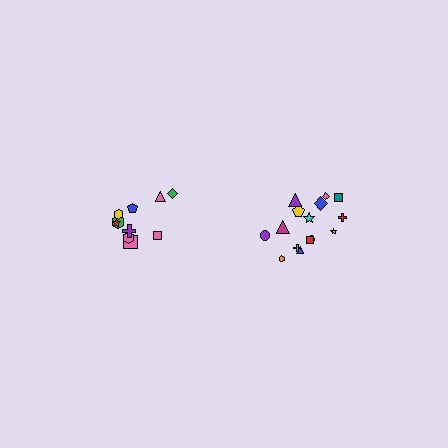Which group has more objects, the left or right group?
The right group.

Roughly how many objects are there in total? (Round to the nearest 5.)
Roughly 25 objects in total.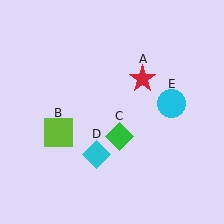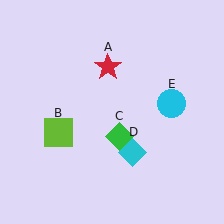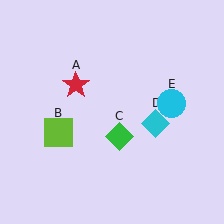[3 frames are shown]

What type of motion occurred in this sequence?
The red star (object A), cyan diamond (object D) rotated counterclockwise around the center of the scene.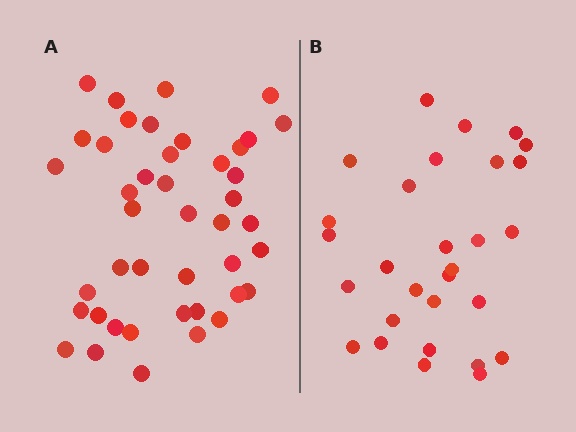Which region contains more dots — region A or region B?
Region A (the left region) has more dots.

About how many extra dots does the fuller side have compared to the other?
Region A has approximately 15 more dots than region B.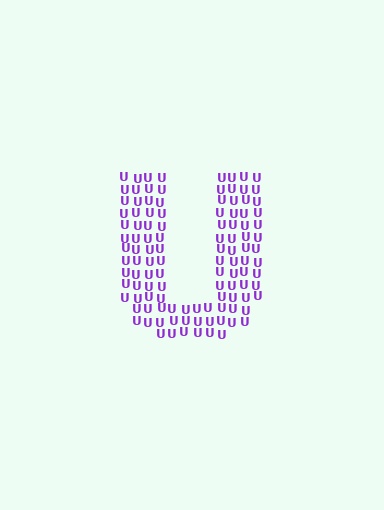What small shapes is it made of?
It is made of small letter U's.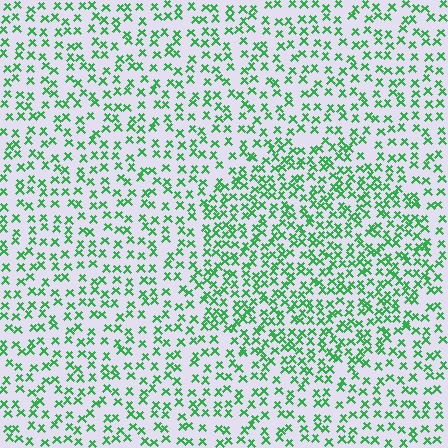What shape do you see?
I see a circle.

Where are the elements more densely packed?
The elements are more densely packed inside the circle boundary.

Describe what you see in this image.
The image contains small green elements arranged at two different densities. A circle-shaped region is visible where the elements are more densely packed than the surrounding area.